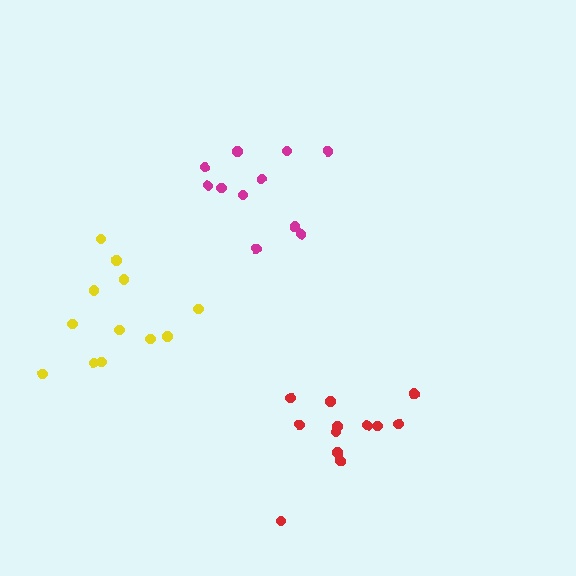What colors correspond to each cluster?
The clusters are colored: magenta, yellow, red.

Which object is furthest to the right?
The red cluster is rightmost.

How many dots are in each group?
Group 1: 11 dots, Group 2: 12 dots, Group 3: 12 dots (35 total).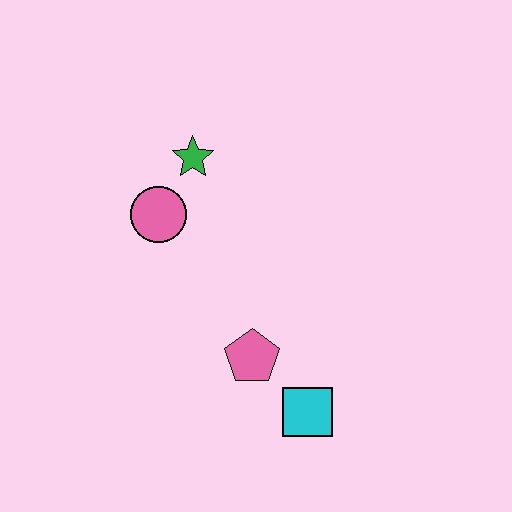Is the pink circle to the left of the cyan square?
Yes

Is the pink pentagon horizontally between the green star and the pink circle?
No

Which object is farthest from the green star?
The cyan square is farthest from the green star.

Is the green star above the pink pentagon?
Yes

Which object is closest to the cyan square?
The pink pentagon is closest to the cyan square.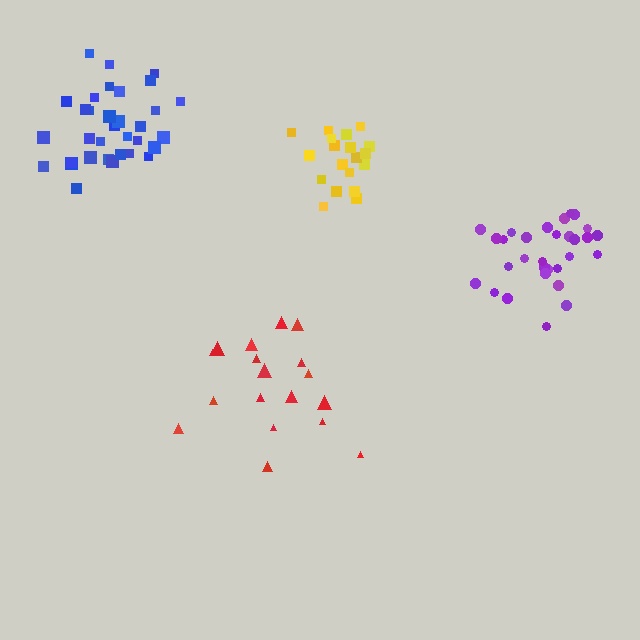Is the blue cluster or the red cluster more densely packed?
Blue.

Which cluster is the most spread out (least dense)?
Red.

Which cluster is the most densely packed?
Yellow.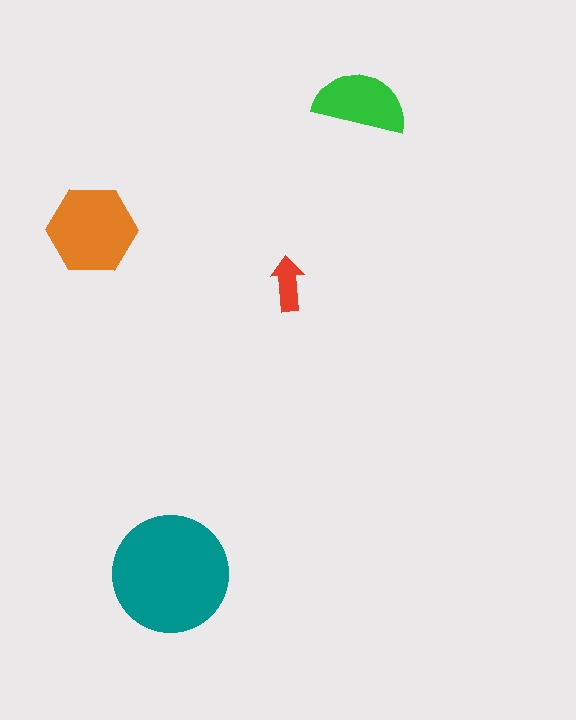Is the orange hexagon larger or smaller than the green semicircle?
Larger.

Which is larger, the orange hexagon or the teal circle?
The teal circle.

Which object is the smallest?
The red arrow.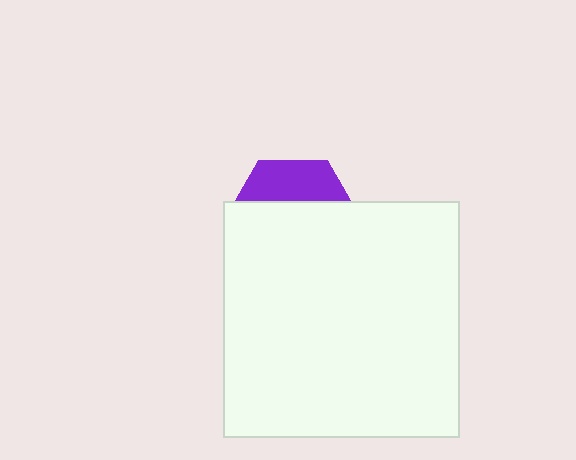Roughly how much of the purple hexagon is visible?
A small part of it is visible (roughly 31%).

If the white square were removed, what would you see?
You would see the complete purple hexagon.